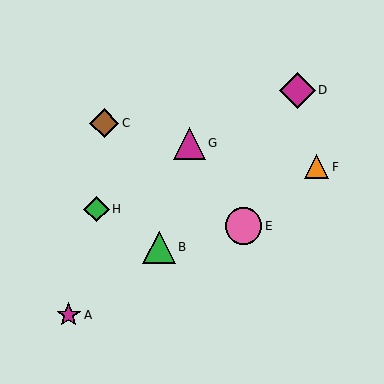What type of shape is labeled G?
Shape G is a magenta triangle.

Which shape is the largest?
The pink circle (labeled E) is the largest.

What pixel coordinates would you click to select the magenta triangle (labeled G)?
Click at (189, 143) to select the magenta triangle G.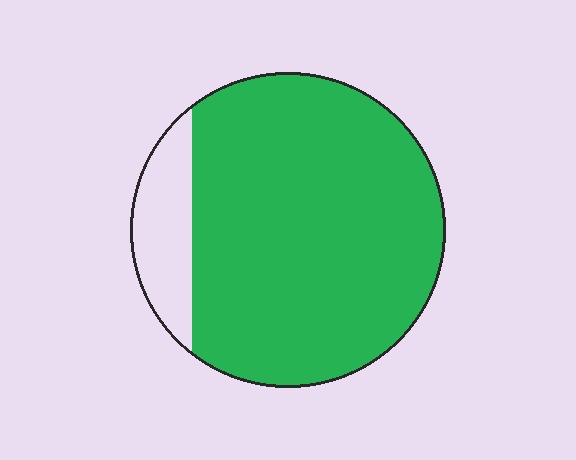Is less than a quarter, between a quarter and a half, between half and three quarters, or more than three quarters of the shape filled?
More than three quarters.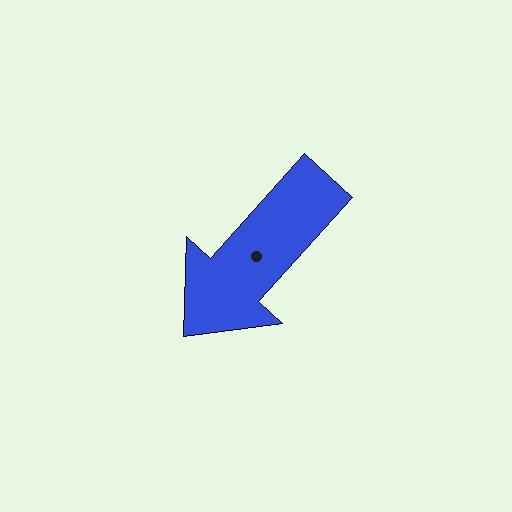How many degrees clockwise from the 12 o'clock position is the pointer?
Approximately 222 degrees.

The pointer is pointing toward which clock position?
Roughly 7 o'clock.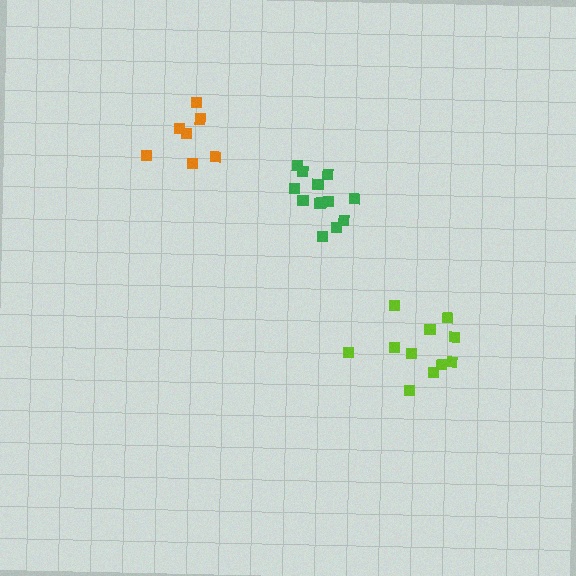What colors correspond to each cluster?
The clusters are colored: green, lime, orange.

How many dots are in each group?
Group 1: 13 dots, Group 2: 11 dots, Group 3: 7 dots (31 total).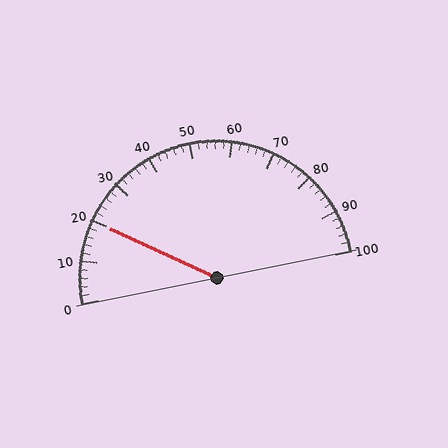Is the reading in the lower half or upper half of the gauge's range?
The reading is in the lower half of the range (0 to 100).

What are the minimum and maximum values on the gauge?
The gauge ranges from 0 to 100.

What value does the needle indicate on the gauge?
The needle indicates approximately 20.